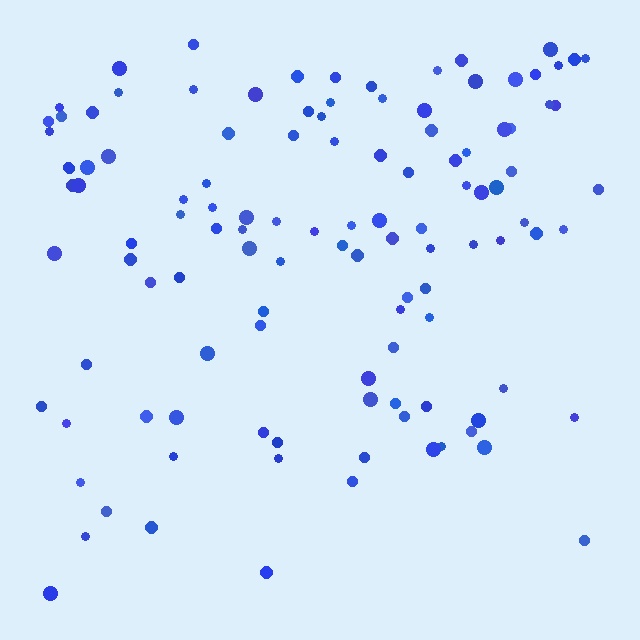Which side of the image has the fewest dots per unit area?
The bottom.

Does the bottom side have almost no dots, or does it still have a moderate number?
Still a moderate number, just noticeably fewer than the top.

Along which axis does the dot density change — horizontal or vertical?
Vertical.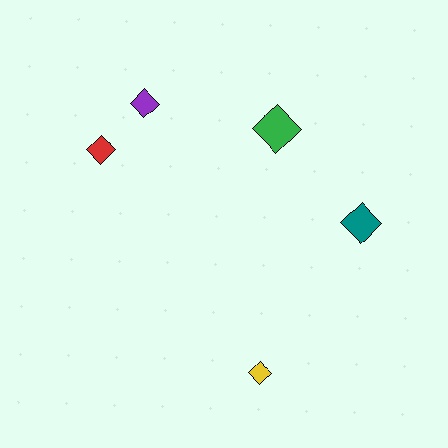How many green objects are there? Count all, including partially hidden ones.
There is 1 green object.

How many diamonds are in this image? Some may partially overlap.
There are 5 diamonds.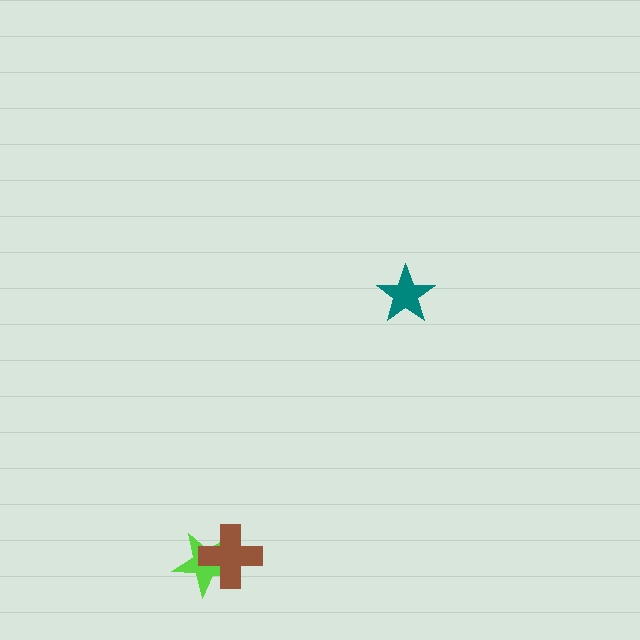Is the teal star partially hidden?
No, no other shape covers it.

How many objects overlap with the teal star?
0 objects overlap with the teal star.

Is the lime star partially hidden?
Yes, it is partially covered by another shape.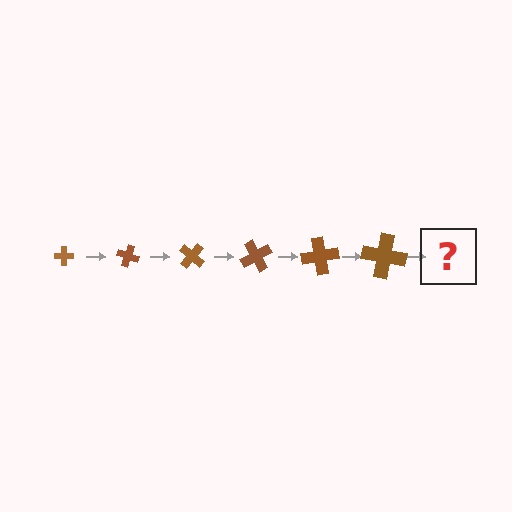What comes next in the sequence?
The next element should be a cross, larger than the previous one and rotated 120 degrees from the start.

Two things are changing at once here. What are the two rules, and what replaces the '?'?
The two rules are that the cross grows larger each step and it rotates 20 degrees each step. The '?' should be a cross, larger than the previous one and rotated 120 degrees from the start.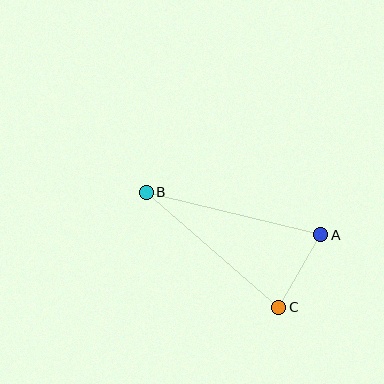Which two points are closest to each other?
Points A and C are closest to each other.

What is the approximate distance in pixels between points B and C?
The distance between B and C is approximately 175 pixels.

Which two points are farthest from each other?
Points A and B are farthest from each other.